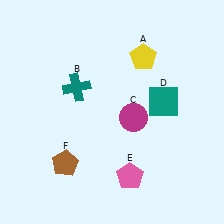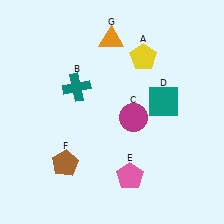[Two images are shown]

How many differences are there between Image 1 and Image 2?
There is 1 difference between the two images.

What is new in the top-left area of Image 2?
An orange triangle (G) was added in the top-left area of Image 2.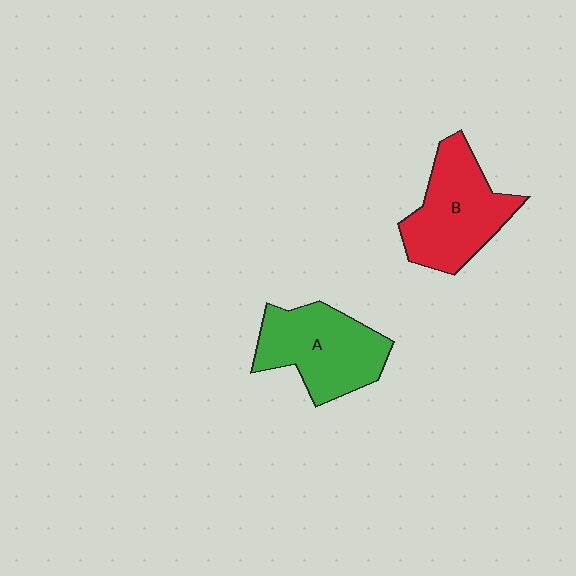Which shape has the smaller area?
Shape A (green).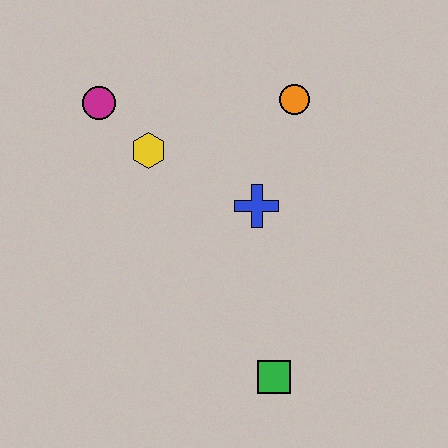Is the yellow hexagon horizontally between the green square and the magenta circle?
Yes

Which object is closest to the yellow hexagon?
The magenta circle is closest to the yellow hexagon.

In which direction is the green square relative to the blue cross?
The green square is below the blue cross.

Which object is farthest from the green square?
The magenta circle is farthest from the green square.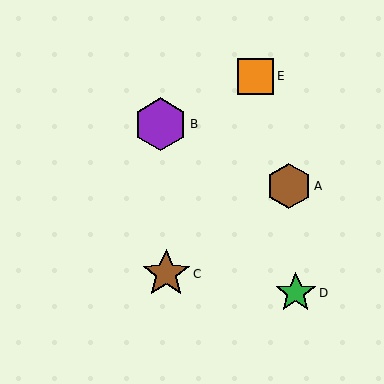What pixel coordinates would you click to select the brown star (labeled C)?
Click at (166, 274) to select the brown star C.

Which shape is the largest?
The purple hexagon (labeled B) is the largest.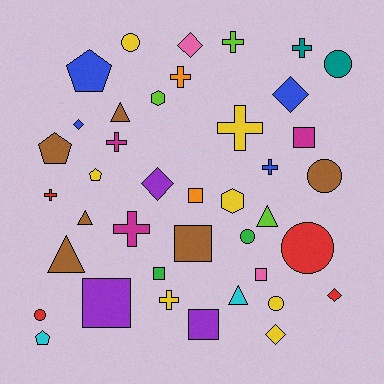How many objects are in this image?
There are 40 objects.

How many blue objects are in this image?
There are 4 blue objects.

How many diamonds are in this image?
There are 6 diamonds.